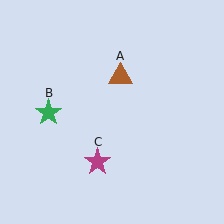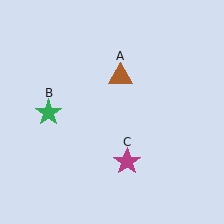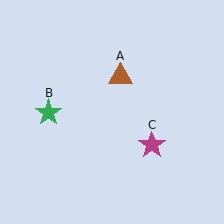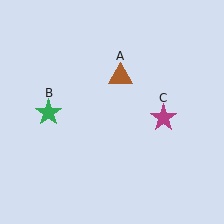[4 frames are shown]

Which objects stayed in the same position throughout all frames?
Brown triangle (object A) and green star (object B) remained stationary.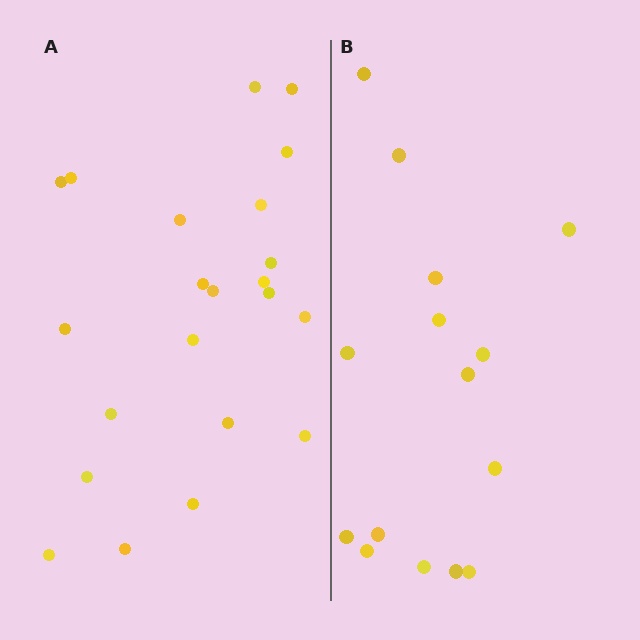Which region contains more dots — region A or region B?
Region A (the left region) has more dots.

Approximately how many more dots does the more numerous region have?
Region A has roughly 8 or so more dots than region B.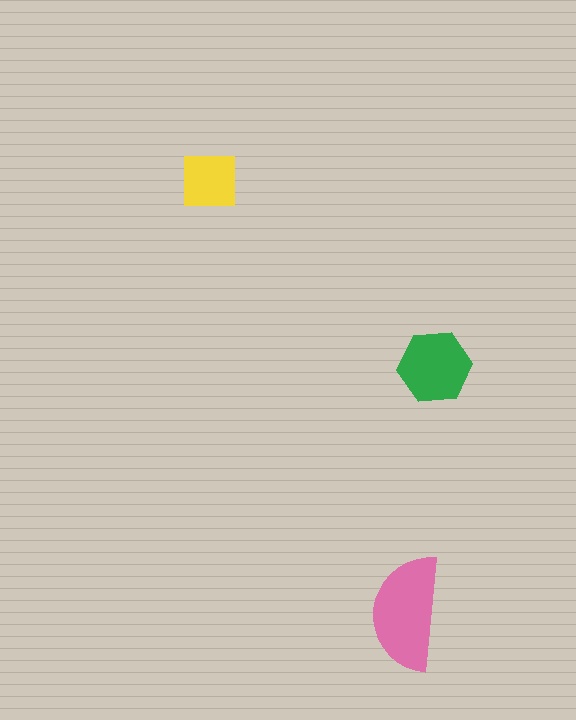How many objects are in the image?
There are 3 objects in the image.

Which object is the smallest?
The yellow square.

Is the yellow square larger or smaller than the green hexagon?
Smaller.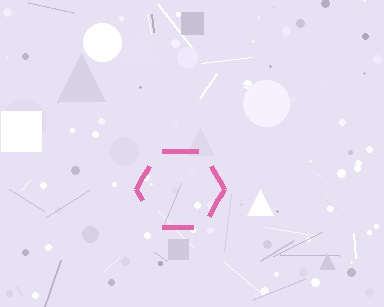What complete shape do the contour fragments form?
The contour fragments form a hexagon.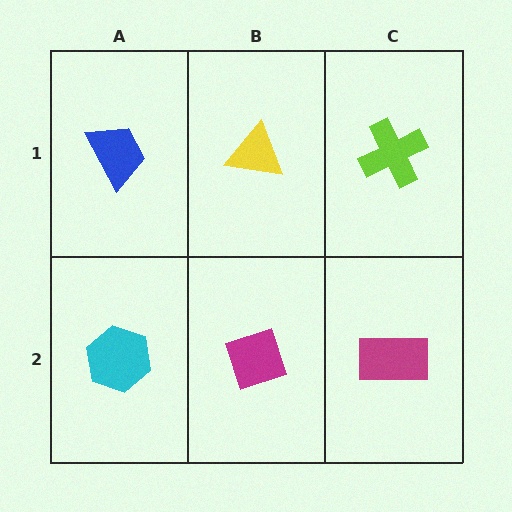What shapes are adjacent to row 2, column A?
A blue trapezoid (row 1, column A), a magenta diamond (row 2, column B).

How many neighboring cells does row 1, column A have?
2.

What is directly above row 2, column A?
A blue trapezoid.